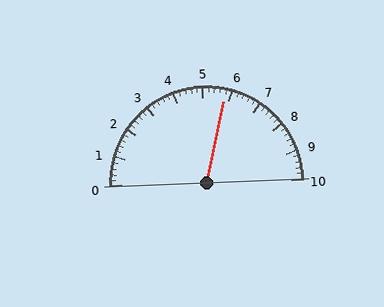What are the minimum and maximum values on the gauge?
The gauge ranges from 0 to 10.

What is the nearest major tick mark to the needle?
The nearest major tick mark is 6.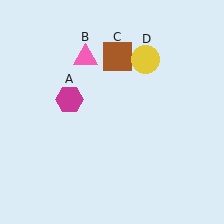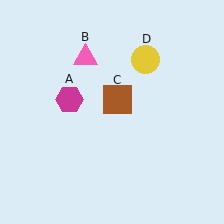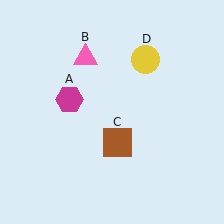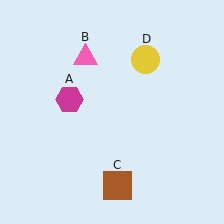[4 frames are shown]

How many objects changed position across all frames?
1 object changed position: brown square (object C).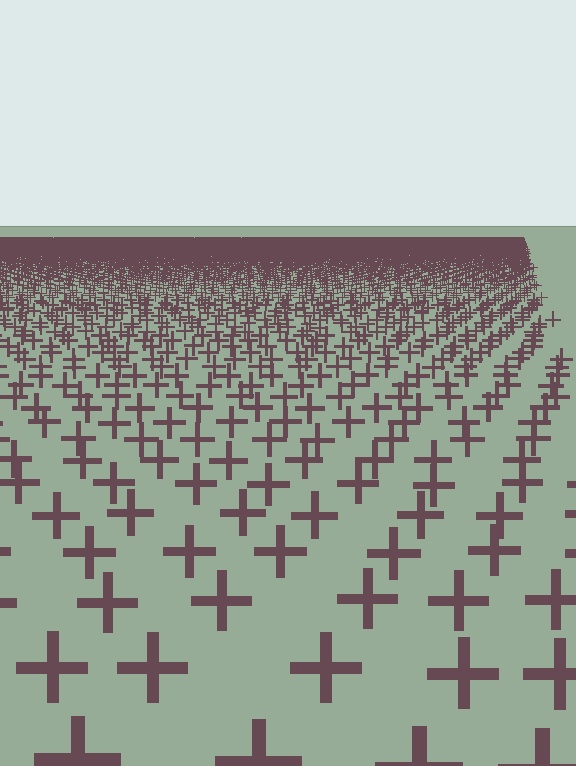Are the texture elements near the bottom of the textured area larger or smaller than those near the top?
Larger. Near the bottom, elements are closer to the viewer and appear at a bigger on-screen size.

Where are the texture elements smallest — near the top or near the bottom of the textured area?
Near the top.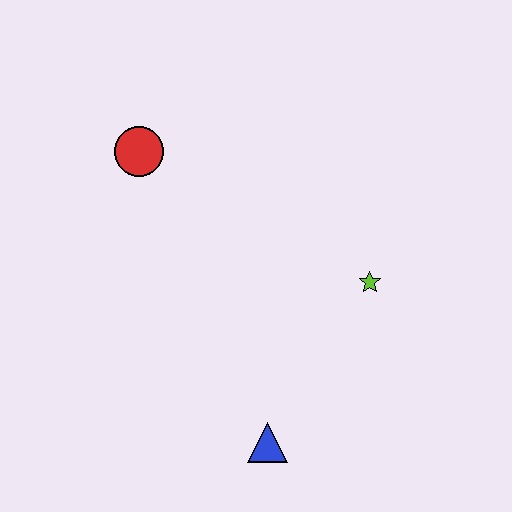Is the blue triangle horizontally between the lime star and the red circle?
Yes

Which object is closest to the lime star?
The blue triangle is closest to the lime star.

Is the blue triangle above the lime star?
No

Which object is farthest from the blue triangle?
The red circle is farthest from the blue triangle.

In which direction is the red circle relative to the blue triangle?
The red circle is above the blue triangle.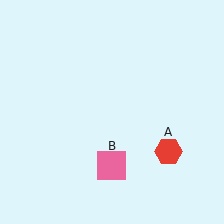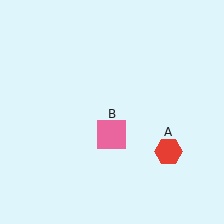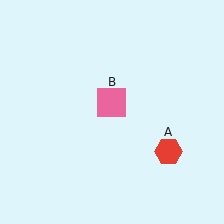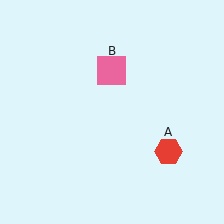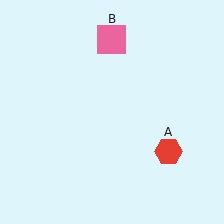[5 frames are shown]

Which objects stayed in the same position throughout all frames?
Red hexagon (object A) remained stationary.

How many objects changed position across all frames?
1 object changed position: pink square (object B).